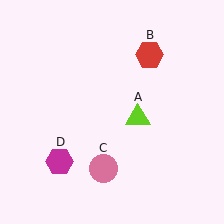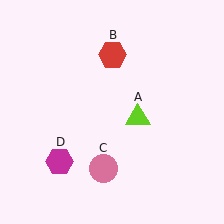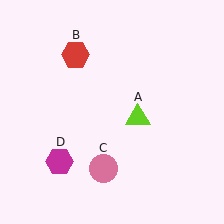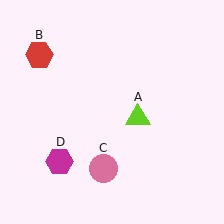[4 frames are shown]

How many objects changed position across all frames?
1 object changed position: red hexagon (object B).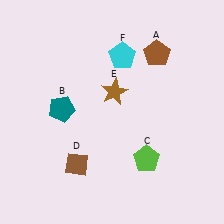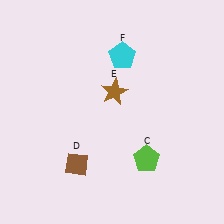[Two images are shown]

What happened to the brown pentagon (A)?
The brown pentagon (A) was removed in Image 2. It was in the top-right area of Image 1.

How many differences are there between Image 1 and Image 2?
There are 2 differences between the two images.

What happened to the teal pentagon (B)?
The teal pentagon (B) was removed in Image 2. It was in the top-left area of Image 1.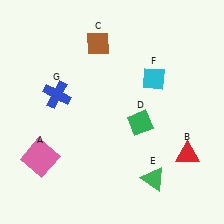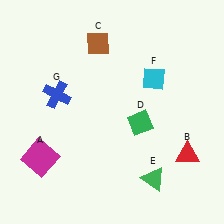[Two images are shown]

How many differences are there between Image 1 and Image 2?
There is 1 difference between the two images.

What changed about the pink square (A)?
In Image 1, A is pink. In Image 2, it changed to magenta.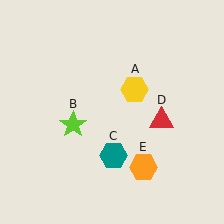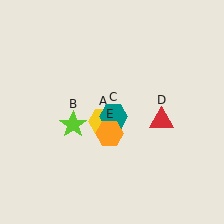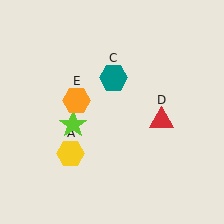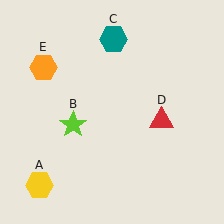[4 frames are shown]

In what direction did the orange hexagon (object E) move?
The orange hexagon (object E) moved up and to the left.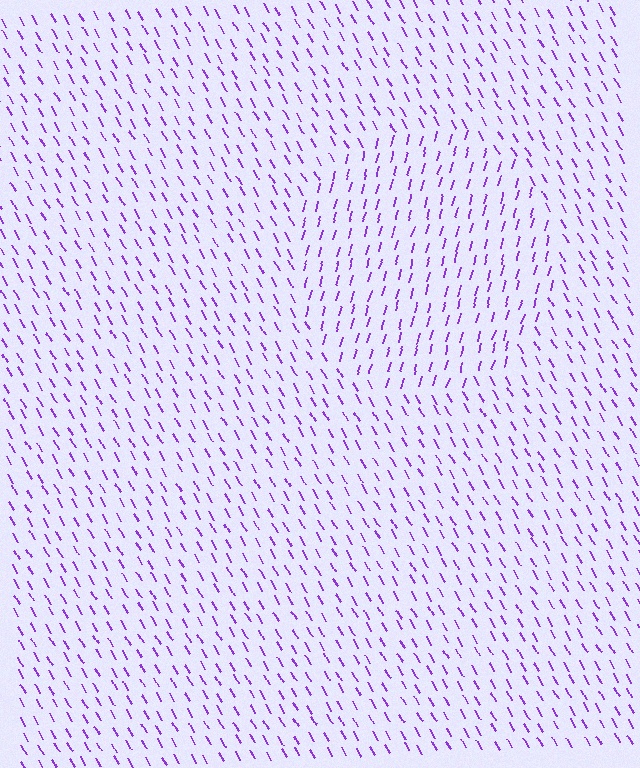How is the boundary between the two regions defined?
The boundary is defined purely by a change in line orientation (approximately 45 degrees difference). All lines are the same color and thickness.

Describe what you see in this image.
The image is filled with small purple line segments. A circle region in the image has lines oriented differently from the surrounding lines, creating a visible texture boundary.